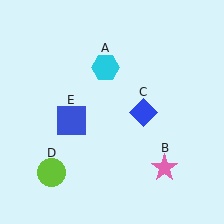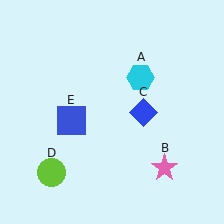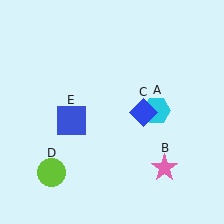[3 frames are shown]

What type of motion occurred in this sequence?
The cyan hexagon (object A) rotated clockwise around the center of the scene.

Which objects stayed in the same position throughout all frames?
Pink star (object B) and blue diamond (object C) and lime circle (object D) and blue square (object E) remained stationary.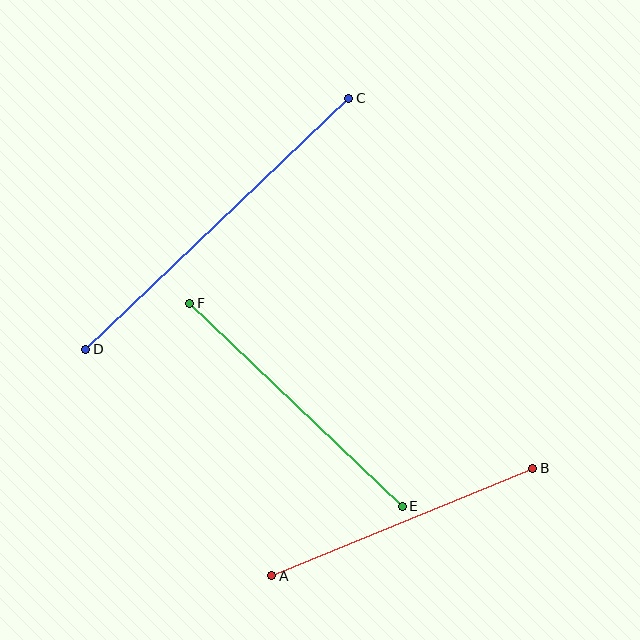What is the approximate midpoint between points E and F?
The midpoint is at approximately (296, 405) pixels.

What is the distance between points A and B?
The distance is approximately 283 pixels.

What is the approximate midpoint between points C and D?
The midpoint is at approximately (217, 224) pixels.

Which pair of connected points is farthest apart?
Points C and D are farthest apart.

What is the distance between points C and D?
The distance is approximately 364 pixels.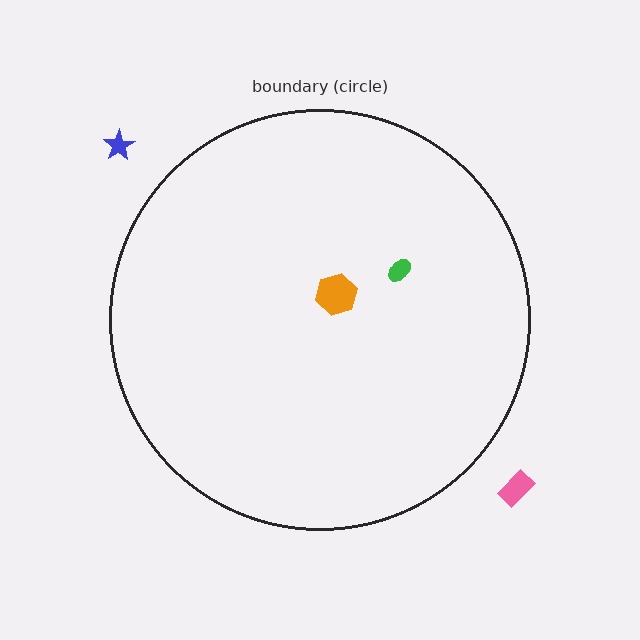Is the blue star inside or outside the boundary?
Outside.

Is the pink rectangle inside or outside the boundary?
Outside.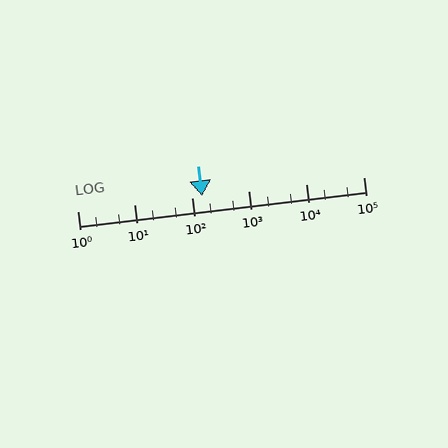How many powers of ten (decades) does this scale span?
The scale spans 5 decades, from 1 to 100000.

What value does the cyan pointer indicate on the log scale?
The pointer indicates approximately 150.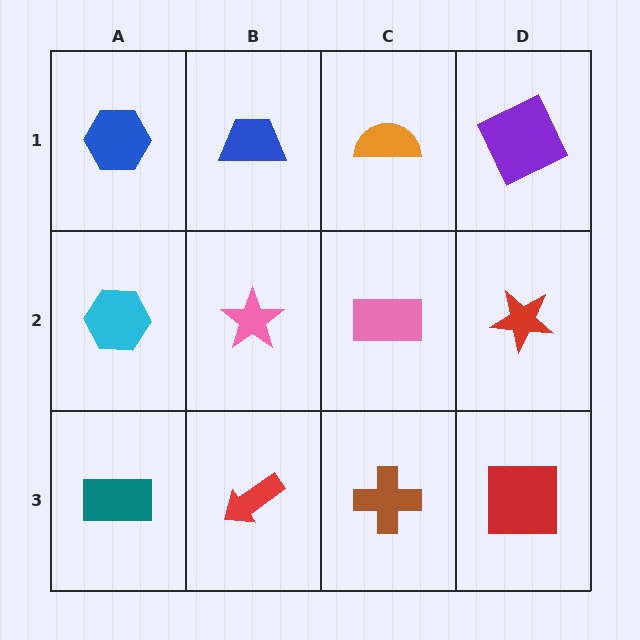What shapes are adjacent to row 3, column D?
A red star (row 2, column D), a brown cross (row 3, column C).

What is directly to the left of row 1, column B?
A blue hexagon.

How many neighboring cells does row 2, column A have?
3.